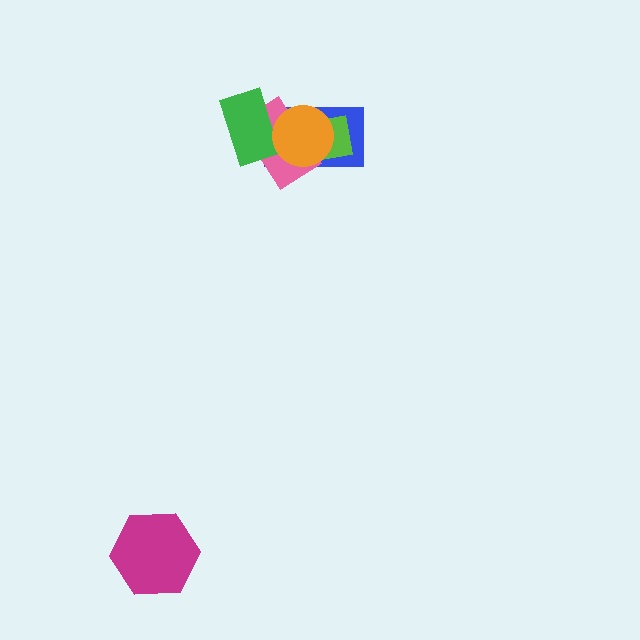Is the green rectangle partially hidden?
Yes, it is partially covered by another shape.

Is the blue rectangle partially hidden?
Yes, it is partially covered by another shape.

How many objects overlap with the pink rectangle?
4 objects overlap with the pink rectangle.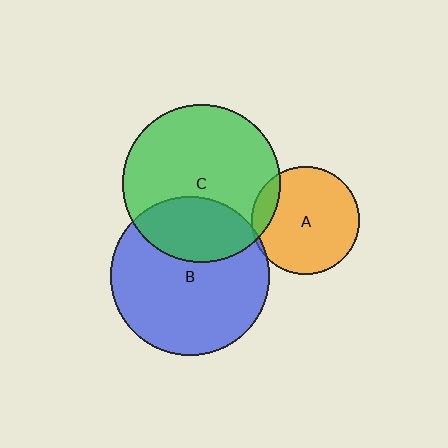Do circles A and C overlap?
Yes.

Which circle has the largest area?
Circle B (blue).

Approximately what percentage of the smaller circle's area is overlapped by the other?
Approximately 10%.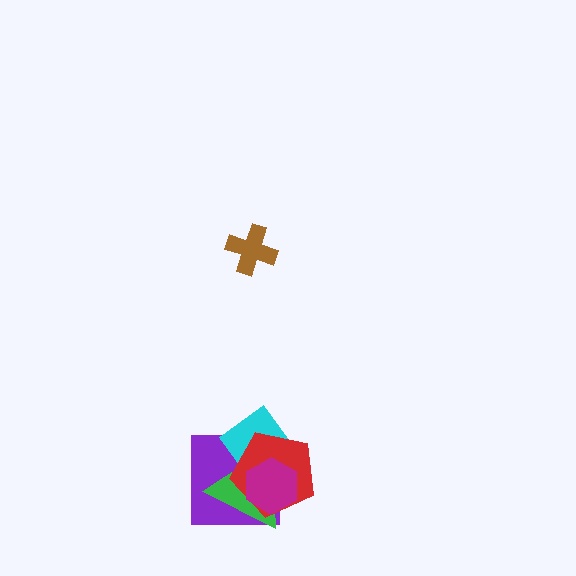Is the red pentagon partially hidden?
Yes, it is partially covered by another shape.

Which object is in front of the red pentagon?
The magenta hexagon is in front of the red pentagon.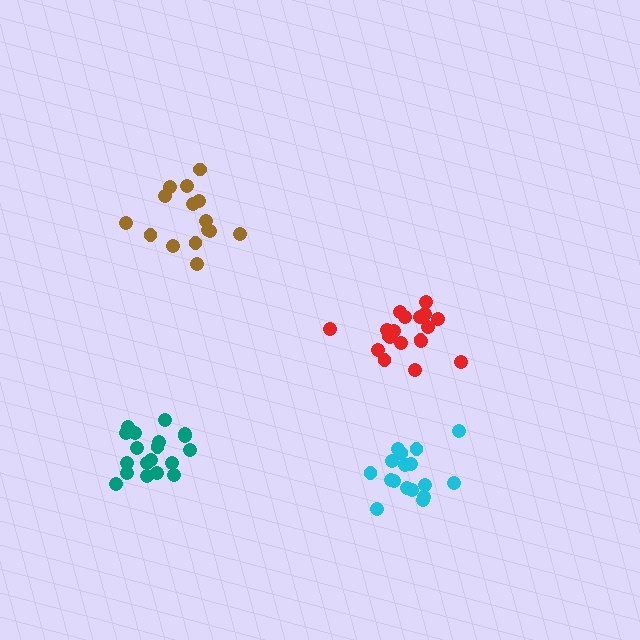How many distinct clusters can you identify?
There are 4 distinct clusters.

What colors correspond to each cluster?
The clusters are colored: brown, teal, red, cyan.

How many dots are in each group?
Group 1: 15 dots, Group 2: 19 dots, Group 3: 19 dots, Group 4: 17 dots (70 total).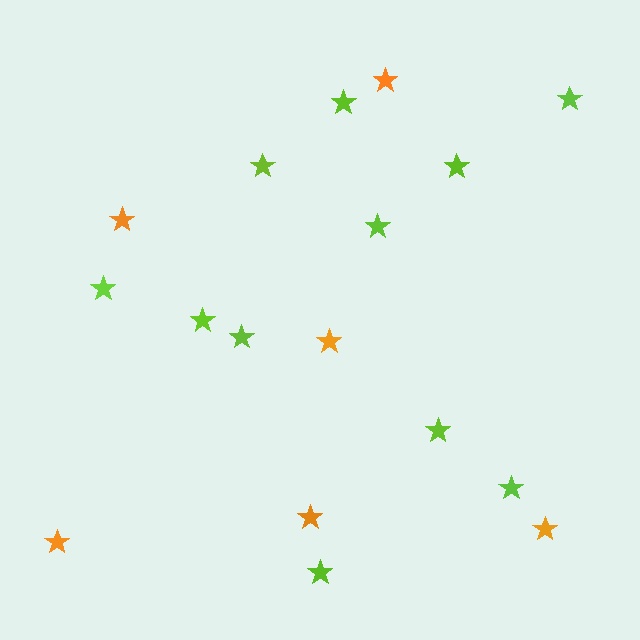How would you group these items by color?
There are 2 groups: one group of orange stars (6) and one group of lime stars (11).